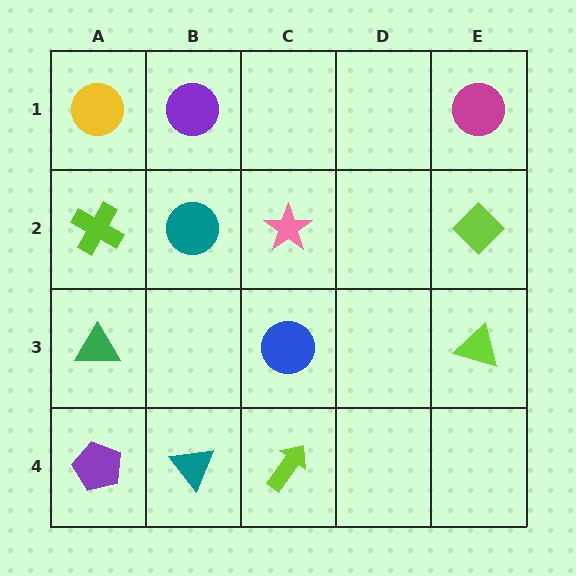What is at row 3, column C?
A blue circle.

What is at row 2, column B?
A teal circle.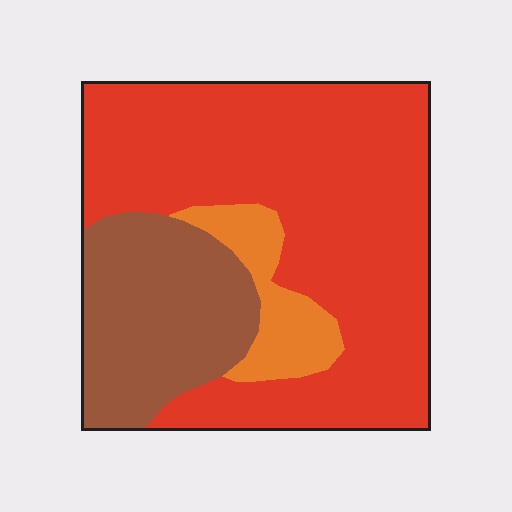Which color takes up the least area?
Orange, at roughly 10%.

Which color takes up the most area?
Red, at roughly 65%.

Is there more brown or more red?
Red.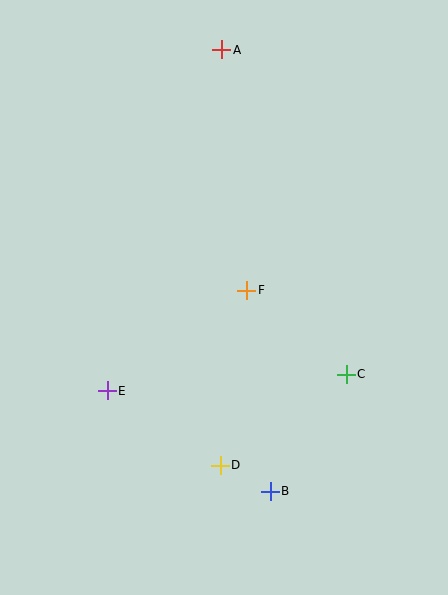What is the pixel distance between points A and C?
The distance between A and C is 347 pixels.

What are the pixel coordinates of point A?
Point A is at (222, 50).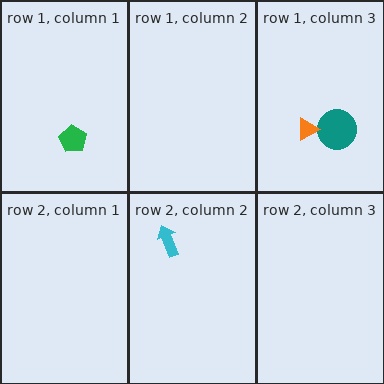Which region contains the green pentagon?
The row 1, column 1 region.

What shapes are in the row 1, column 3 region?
The teal circle, the orange triangle.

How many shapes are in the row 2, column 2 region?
1.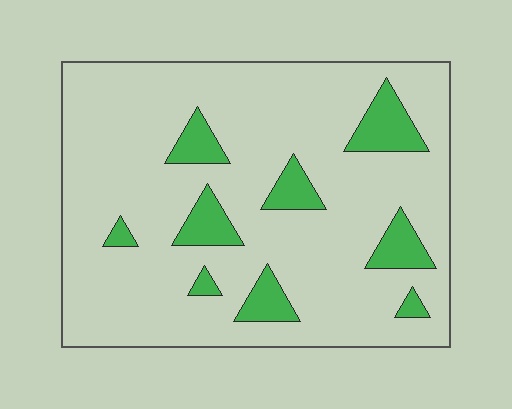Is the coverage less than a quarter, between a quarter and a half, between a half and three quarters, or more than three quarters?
Less than a quarter.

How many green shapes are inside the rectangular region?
9.